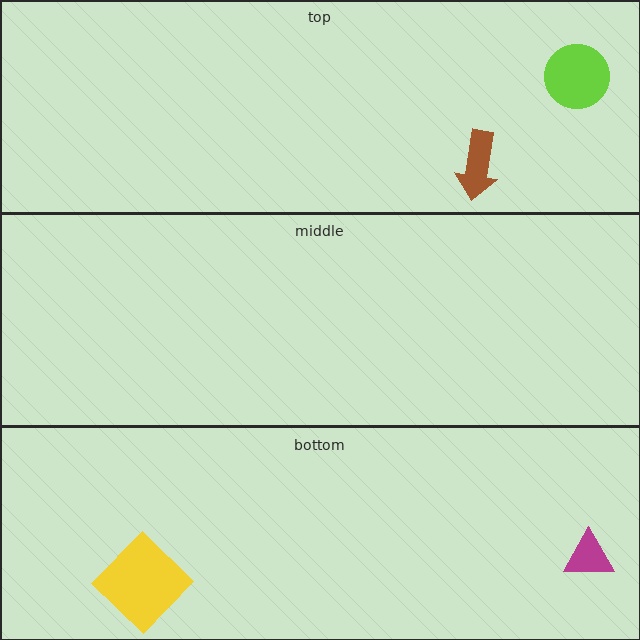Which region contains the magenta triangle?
The bottom region.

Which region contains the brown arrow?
The top region.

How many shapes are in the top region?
2.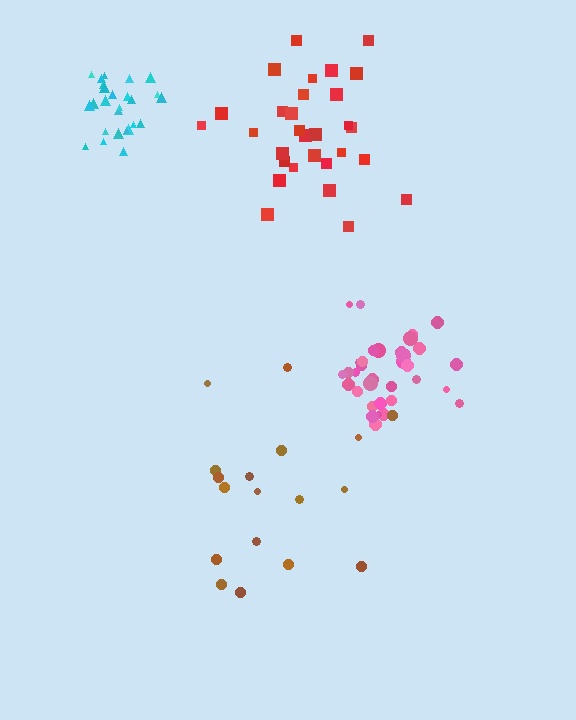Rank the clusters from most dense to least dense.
pink, cyan, red, brown.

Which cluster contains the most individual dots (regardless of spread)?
Pink (34).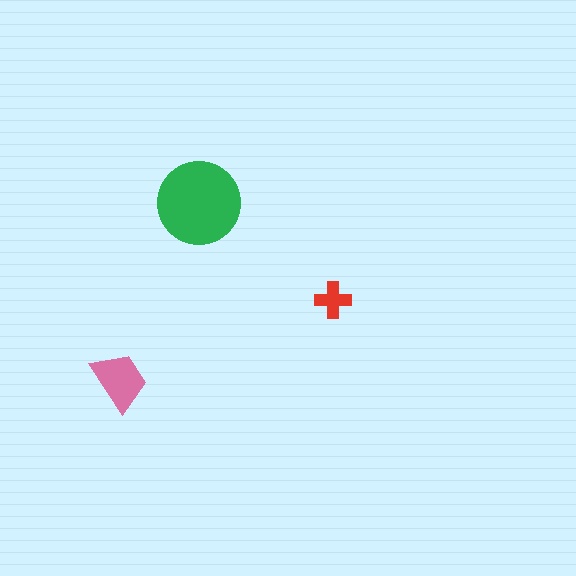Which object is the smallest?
The red cross.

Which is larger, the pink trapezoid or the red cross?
The pink trapezoid.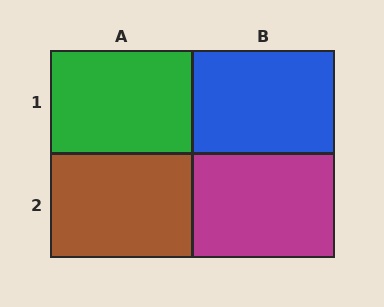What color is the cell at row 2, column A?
Brown.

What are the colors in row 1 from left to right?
Green, blue.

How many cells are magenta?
1 cell is magenta.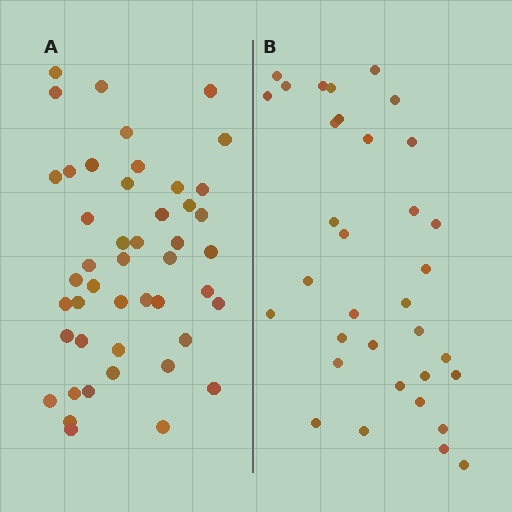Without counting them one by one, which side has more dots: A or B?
Region A (the left region) has more dots.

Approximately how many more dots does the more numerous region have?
Region A has roughly 12 or so more dots than region B.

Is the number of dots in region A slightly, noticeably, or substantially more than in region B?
Region A has noticeably more, but not dramatically so. The ratio is roughly 1.4 to 1.